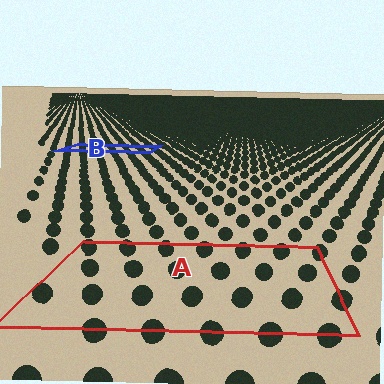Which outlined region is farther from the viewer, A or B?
Region B is farther from the viewer — the texture elements inside it appear smaller and more densely packed.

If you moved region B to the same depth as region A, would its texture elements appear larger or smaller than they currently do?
They would appear larger. At a closer depth, the same texture elements are projected at a bigger on-screen size.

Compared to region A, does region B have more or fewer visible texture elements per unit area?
Region B has more texture elements per unit area — they are packed more densely because it is farther away.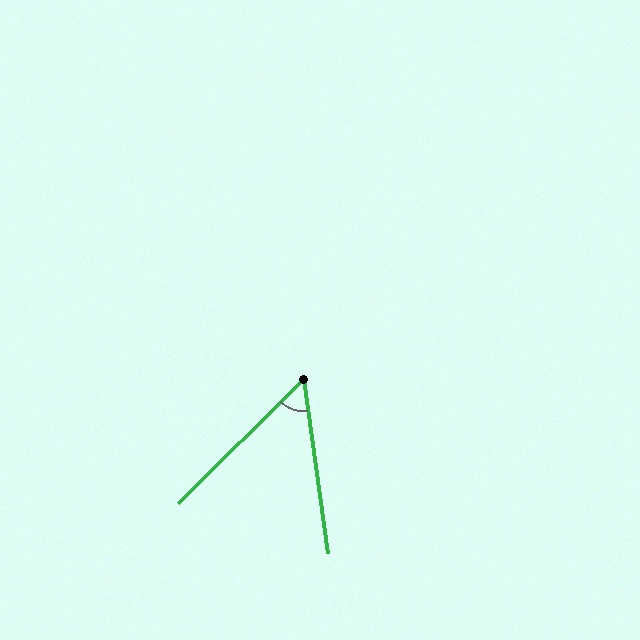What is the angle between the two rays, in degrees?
Approximately 53 degrees.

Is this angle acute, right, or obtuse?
It is acute.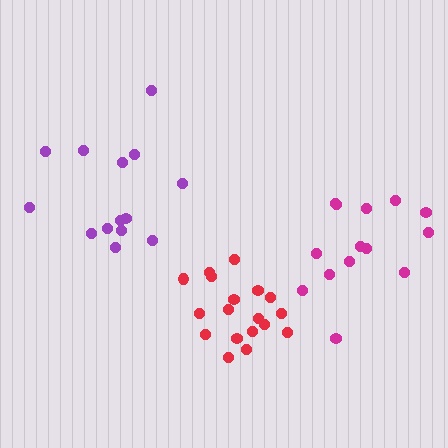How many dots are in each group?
Group 1: 14 dots, Group 2: 18 dots, Group 3: 14 dots (46 total).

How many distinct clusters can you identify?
There are 3 distinct clusters.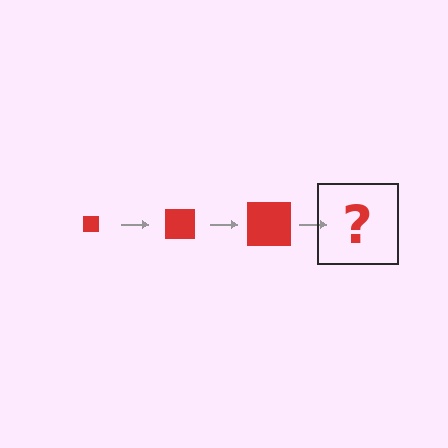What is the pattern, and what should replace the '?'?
The pattern is that the square gets progressively larger each step. The '?' should be a red square, larger than the previous one.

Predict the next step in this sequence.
The next step is a red square, larger than the previous one.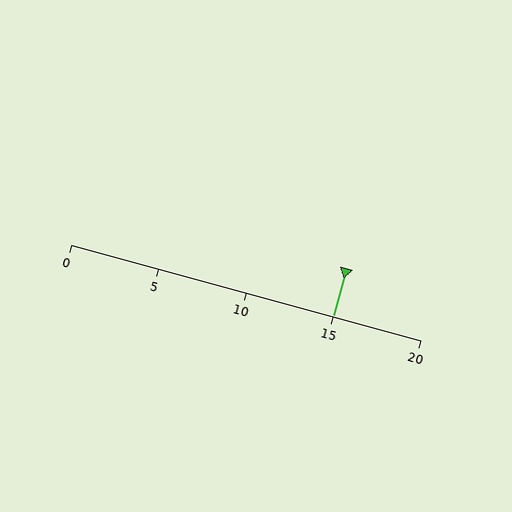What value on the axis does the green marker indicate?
The marker indicates approximately 15.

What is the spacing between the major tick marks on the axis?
The major ticks are spaced 5 apart.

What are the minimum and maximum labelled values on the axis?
The axis runs from 0 to 20.